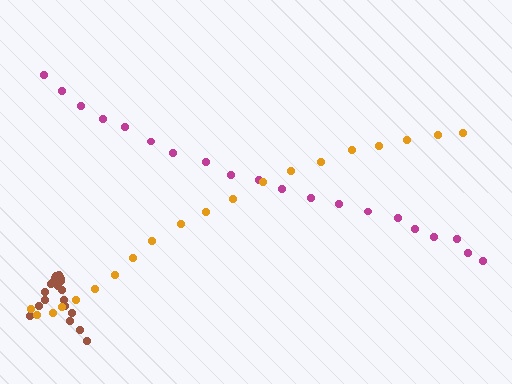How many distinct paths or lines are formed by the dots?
There are 3 distinct paths.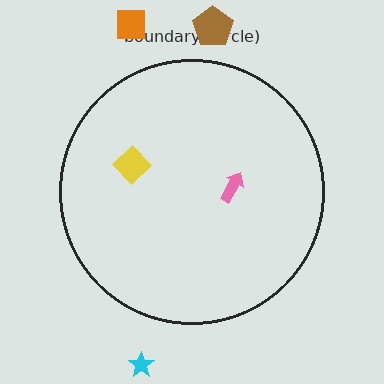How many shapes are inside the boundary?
2 inside, 3 outside.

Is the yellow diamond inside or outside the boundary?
Inside.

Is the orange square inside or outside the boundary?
Outside.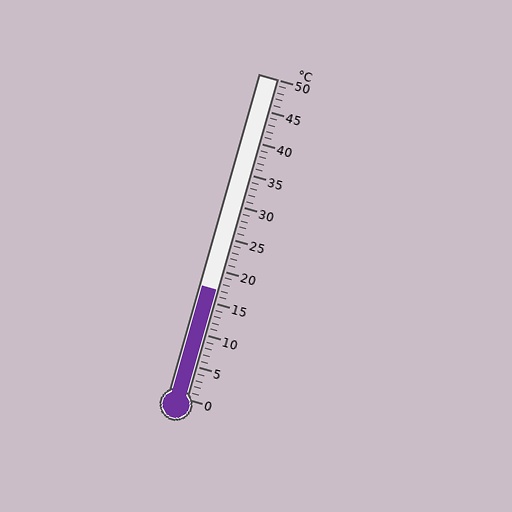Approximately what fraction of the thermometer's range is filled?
The thermometer is filled to approximately 35% of its range.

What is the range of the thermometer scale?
The thermometer scale ranges from 0°C to 50°C.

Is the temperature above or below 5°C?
The temperature is above 5°C.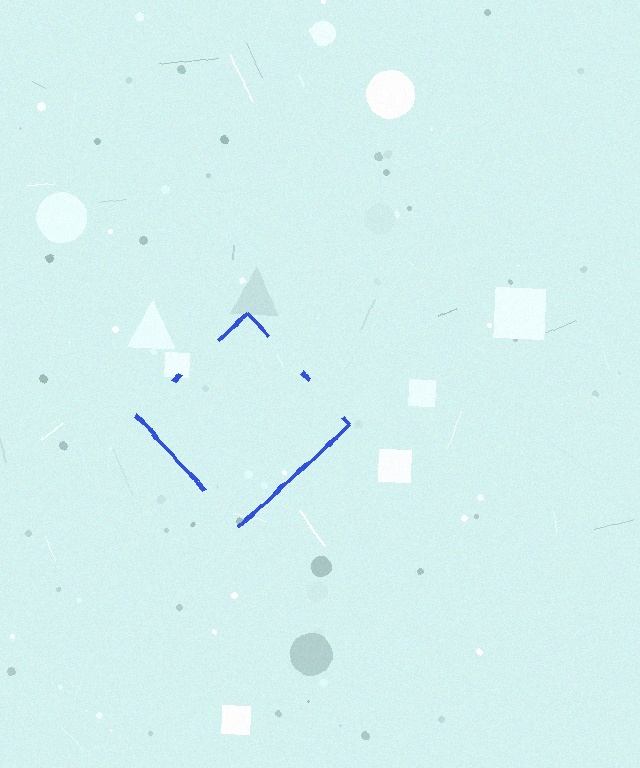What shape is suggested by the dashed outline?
The dashed outline suggests a diamond.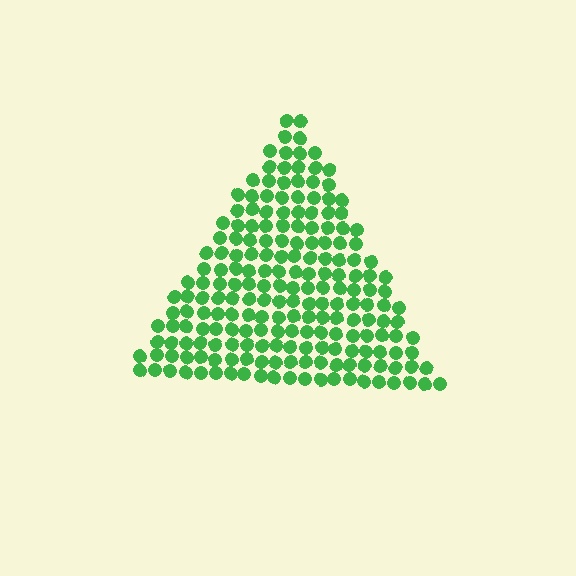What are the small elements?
The small elements are circles.